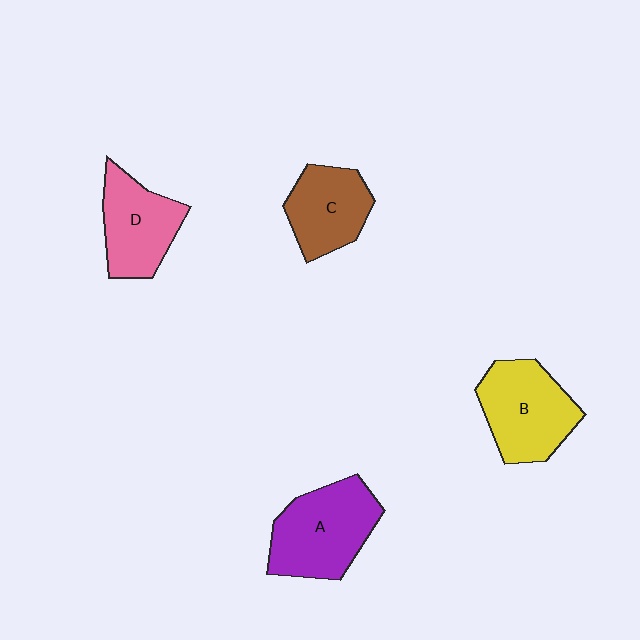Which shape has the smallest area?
Shape C (brown).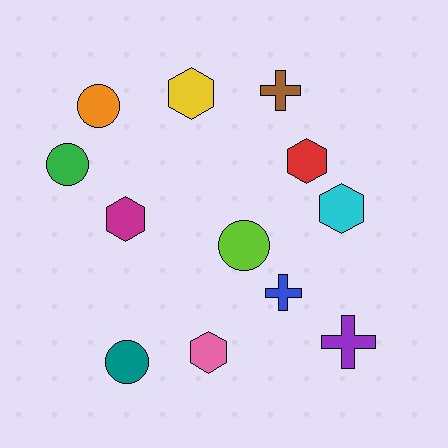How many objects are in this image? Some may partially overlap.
There are 12 objects.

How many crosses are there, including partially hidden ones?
There are 3 crosses.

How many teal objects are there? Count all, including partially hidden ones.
There is 1 teal object.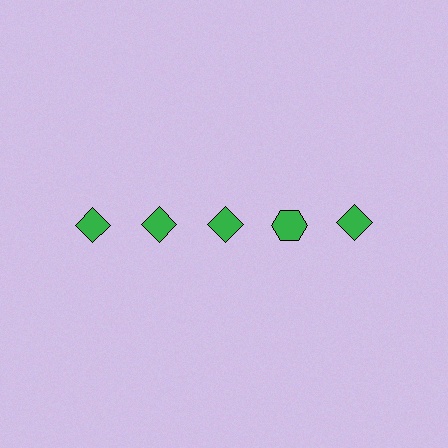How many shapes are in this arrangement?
There are 5 shapes arranged in a grid pattern.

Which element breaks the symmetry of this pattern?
The green hexagon in the top row, second from right column breaks the symmetry. All other shapes are green diamonds.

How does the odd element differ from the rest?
It has a different shape: hexagon instead of diamond.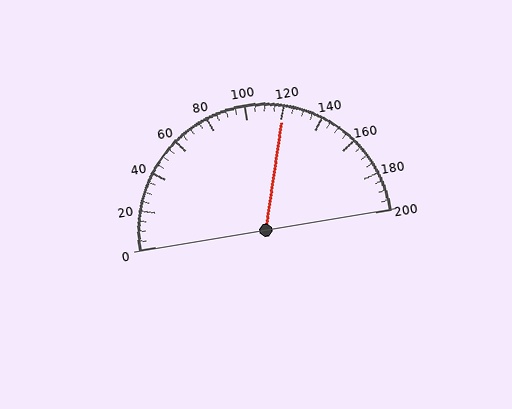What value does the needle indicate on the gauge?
The needle indicates approximately 120.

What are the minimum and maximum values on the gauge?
The gauge ranges from 0 to 200.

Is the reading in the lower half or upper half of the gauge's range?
The reading is in the upper half of the range (0 to 200).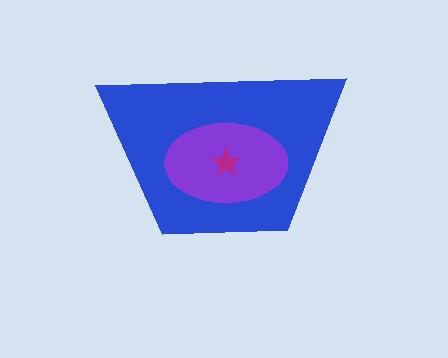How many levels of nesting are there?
3.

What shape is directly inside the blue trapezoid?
The purple ellipse.